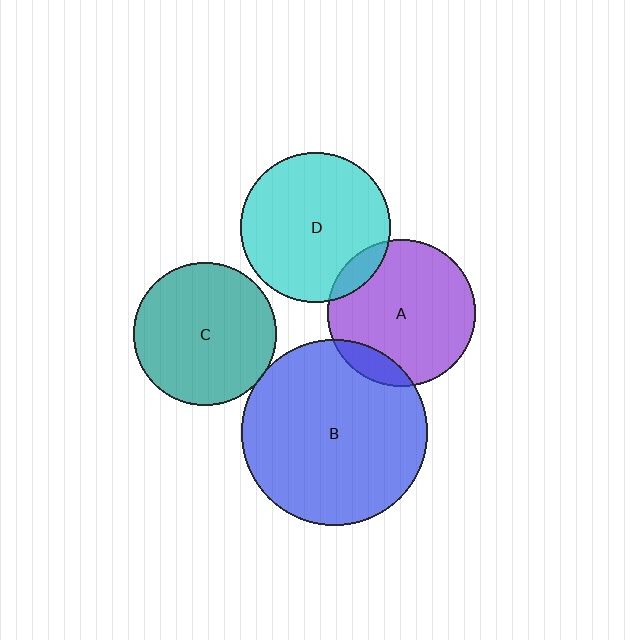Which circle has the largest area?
Circle B (blue).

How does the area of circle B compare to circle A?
Approximately 1.6 times.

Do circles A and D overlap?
Yes.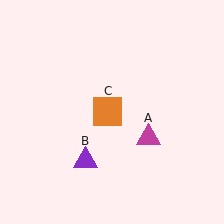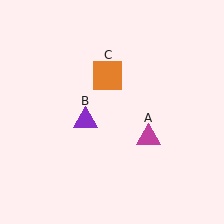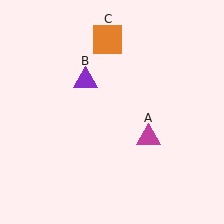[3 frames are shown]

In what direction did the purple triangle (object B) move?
The purple triangle (object B) moved up.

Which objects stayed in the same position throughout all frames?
Magenta triangle (object A) remained stationary.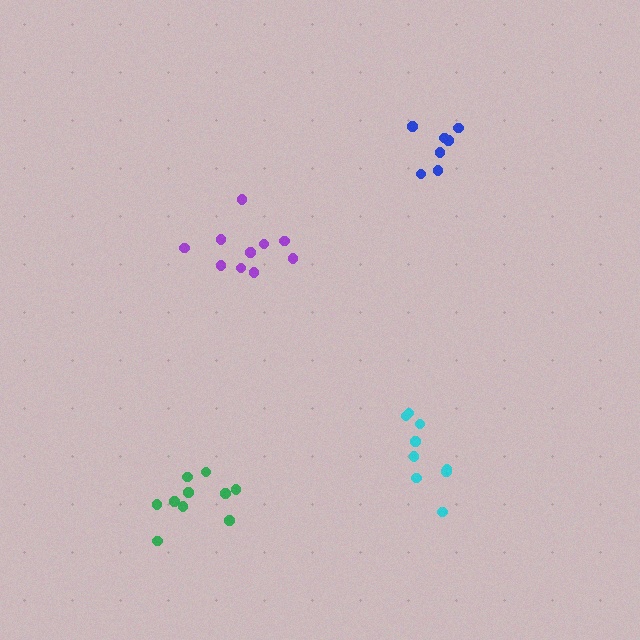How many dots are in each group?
Group 1: 11 dots, Group 2: 7 dots, Group 3: 10 dots, Group 4: 9 dots (37 total).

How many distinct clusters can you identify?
There are 4 distinct clusters.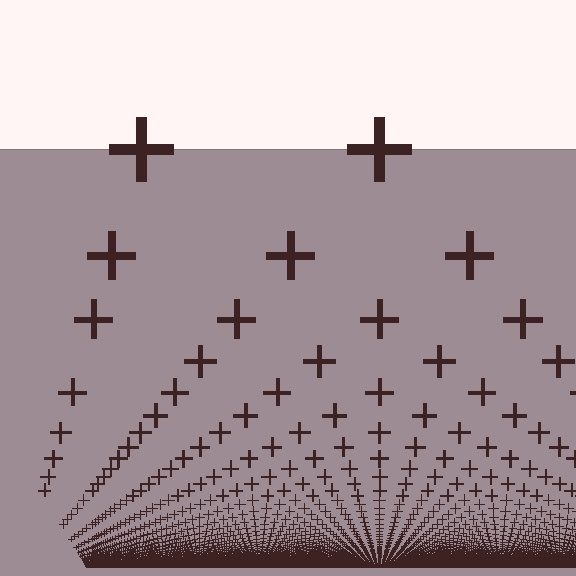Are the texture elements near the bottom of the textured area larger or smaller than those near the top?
Smaller. The gradient is inverted — elements near the bottom are smaller and denser.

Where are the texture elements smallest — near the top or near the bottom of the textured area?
Near the bottom.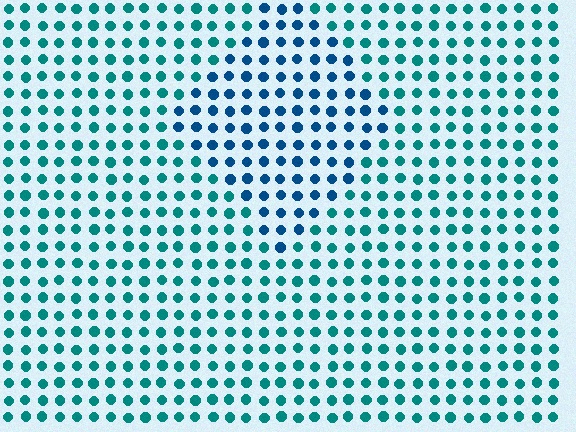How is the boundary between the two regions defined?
The boundary is defined purely by a slight shift in hue (about 31 degrees). Spacing, size, and orientation are identical on both sides.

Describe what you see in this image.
The image is filled with small teal elements in a uniform arrangement. A diamond-shaped region is visible where the elements are tinted to a slightly different hue, forming a subtle color boundary.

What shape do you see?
I see a diamond.